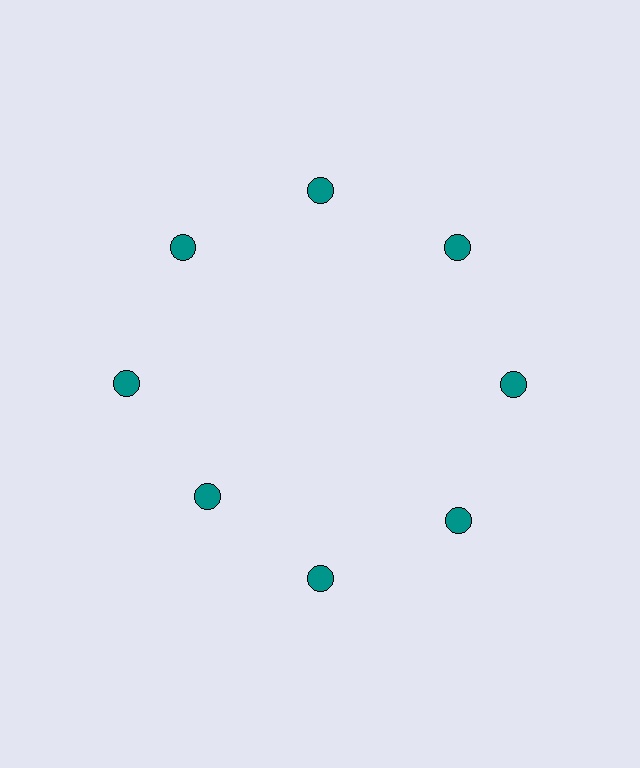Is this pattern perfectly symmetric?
No. The 8 teal circles are arranged in a ring, but one element near the 8 o'clock position is pulled inward toward the center, breaking the 8-fold rotational symmetry.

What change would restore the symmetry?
The symmetry would be restored by moving it outward, back onto the ring so that all 8 circles sit at equal angles and equal distance from the center.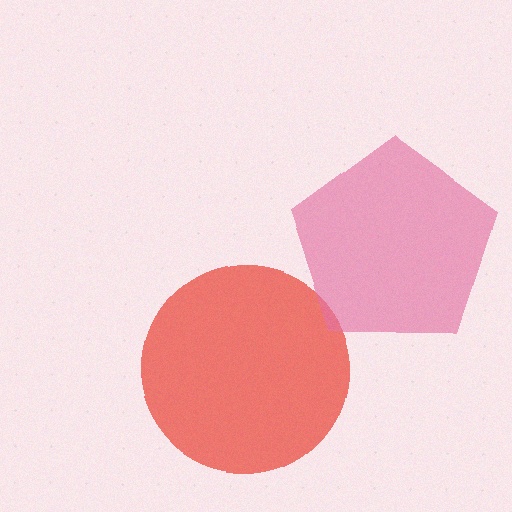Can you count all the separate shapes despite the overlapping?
Yes, there are 2 separate shapes.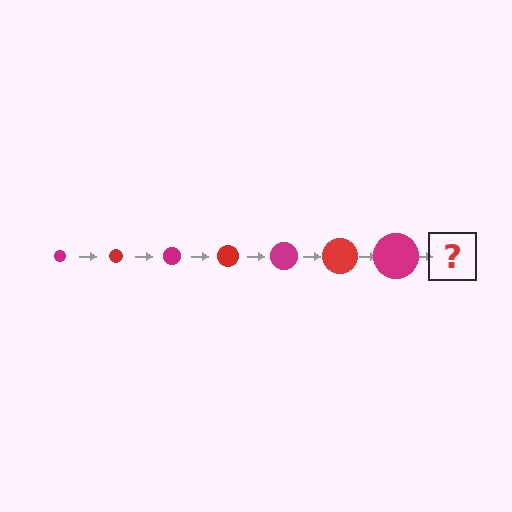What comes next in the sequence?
The next element should be a red circle, larger than the previous one.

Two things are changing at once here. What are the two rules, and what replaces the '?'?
The two rules are that the circle grows larger each step and the color cycles through magenta and red. The '?' should be a red circle, larger than the previous one.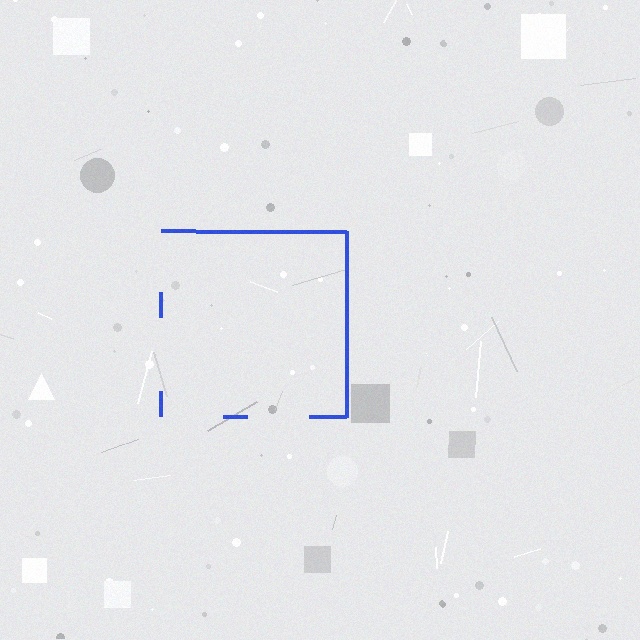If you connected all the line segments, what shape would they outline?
They would outline a square.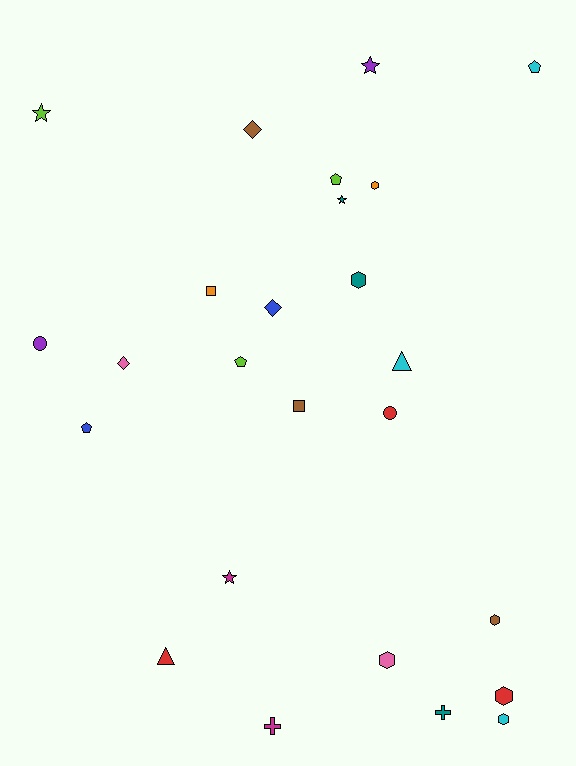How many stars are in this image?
There are 4 stars.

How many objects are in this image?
There are 25 objects.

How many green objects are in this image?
There are no green objects.